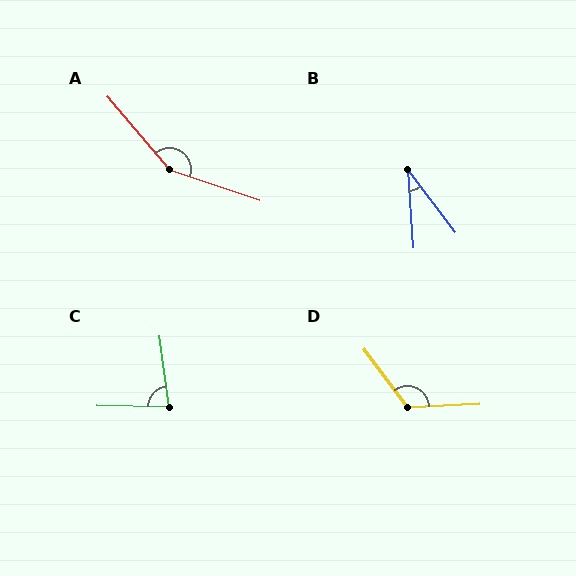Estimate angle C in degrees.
Approximately 81 degrees.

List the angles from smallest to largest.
B (33°), C (81°), D (124°), A (149°).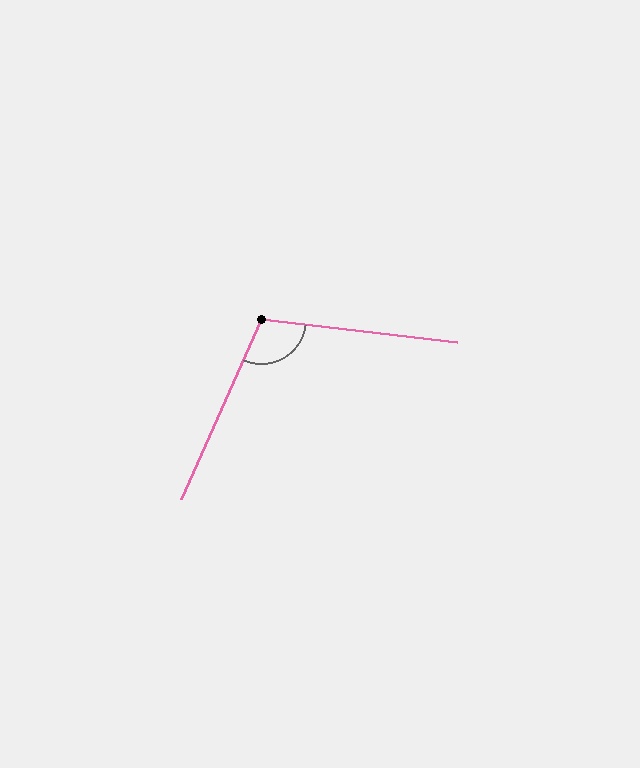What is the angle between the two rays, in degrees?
Approximately 107 degrees.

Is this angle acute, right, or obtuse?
It is obtuse.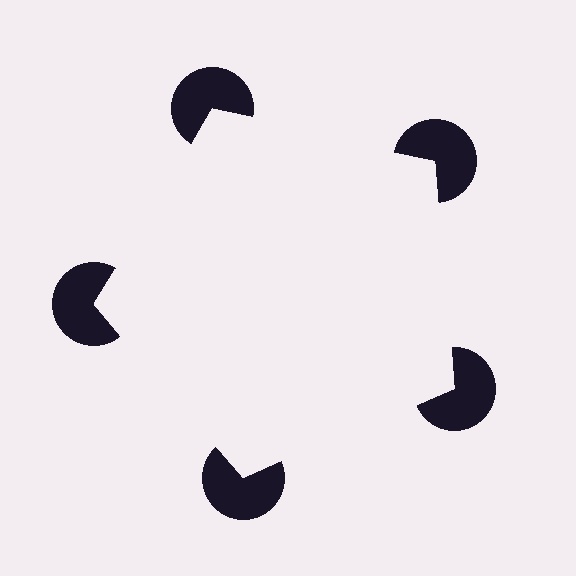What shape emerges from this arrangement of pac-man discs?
An illusory pentagon — its edges are inferred from the aligned wedge cuts in the pac-man discs, not physically drawn.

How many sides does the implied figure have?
5 sides.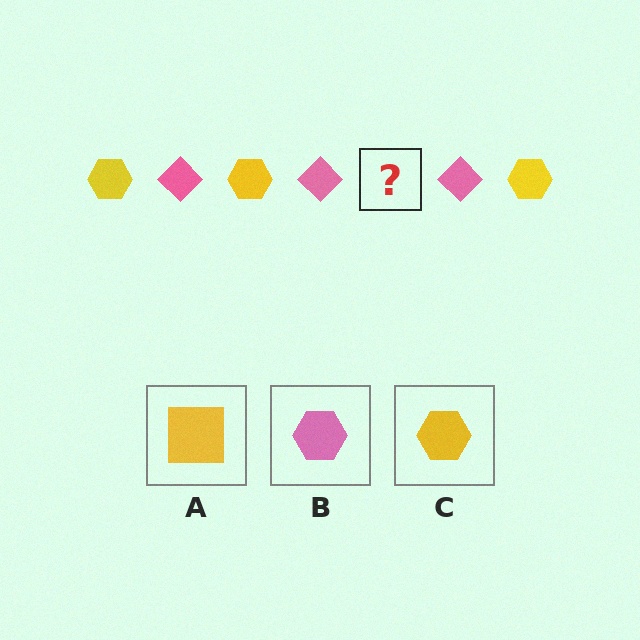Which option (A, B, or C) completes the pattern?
C.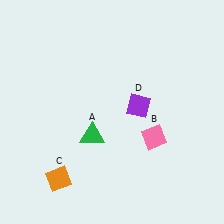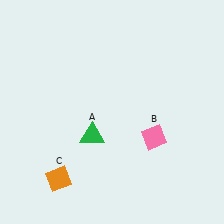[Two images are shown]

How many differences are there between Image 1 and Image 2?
There is 1 difference between the two images.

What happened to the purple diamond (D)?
The purple diamond (D) was removed in Image 2. It was in the top-right area of Image 1.